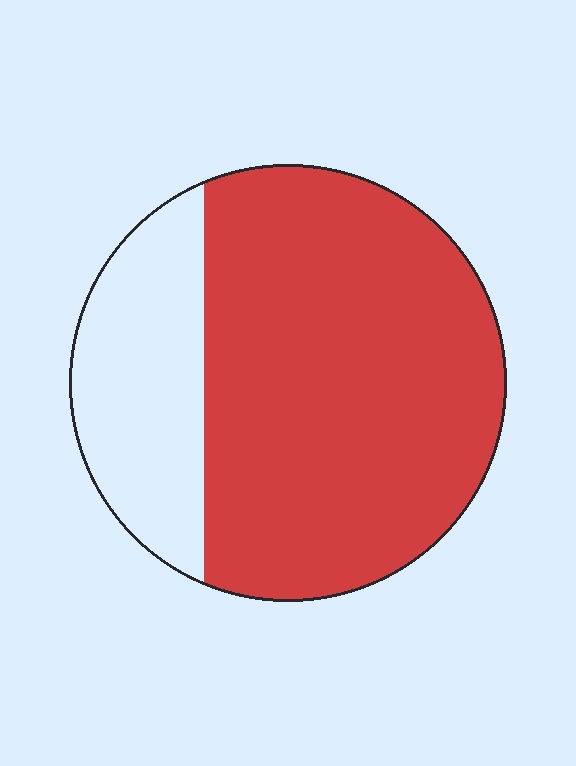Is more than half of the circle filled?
Yes.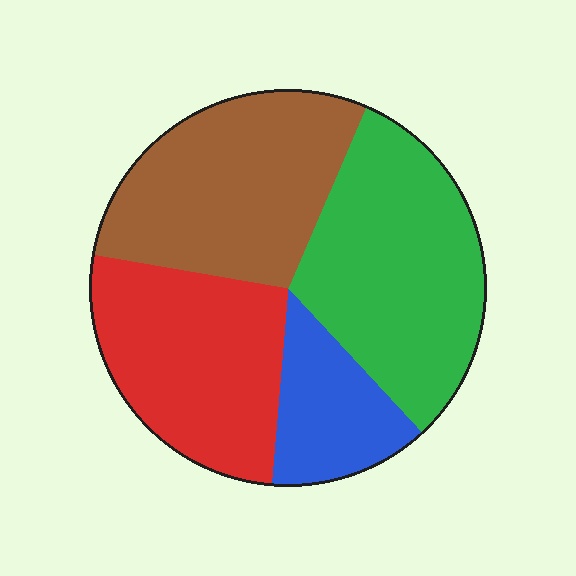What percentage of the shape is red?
Red covers about 25% of the shape.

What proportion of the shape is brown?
Brown covers about 30% of the shape.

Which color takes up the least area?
Blue, at roughly 15%.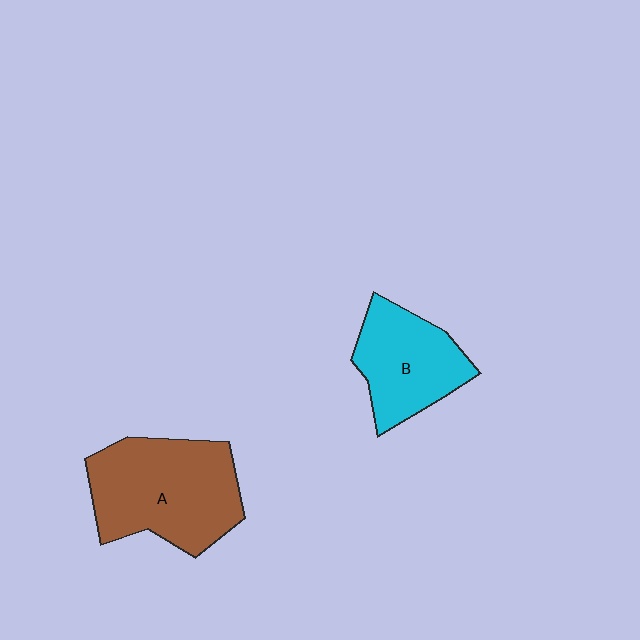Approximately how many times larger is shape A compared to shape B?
Approximately 1.5 times.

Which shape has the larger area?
Shape A (brown).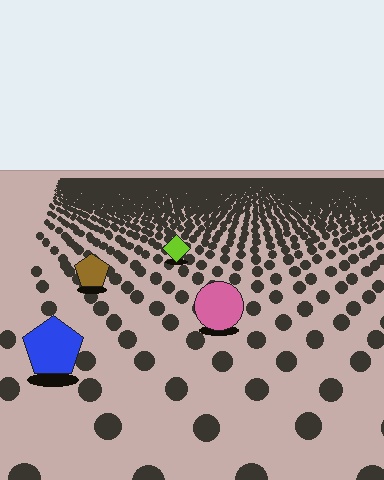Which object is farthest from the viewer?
The lime diamond is farthest from the viewer. It appears smaller and the ground texture around it is denser.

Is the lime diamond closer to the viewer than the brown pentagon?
No. The brown pentagon is closer — you can tell from the texture gradient: the ground texture is coarser near it.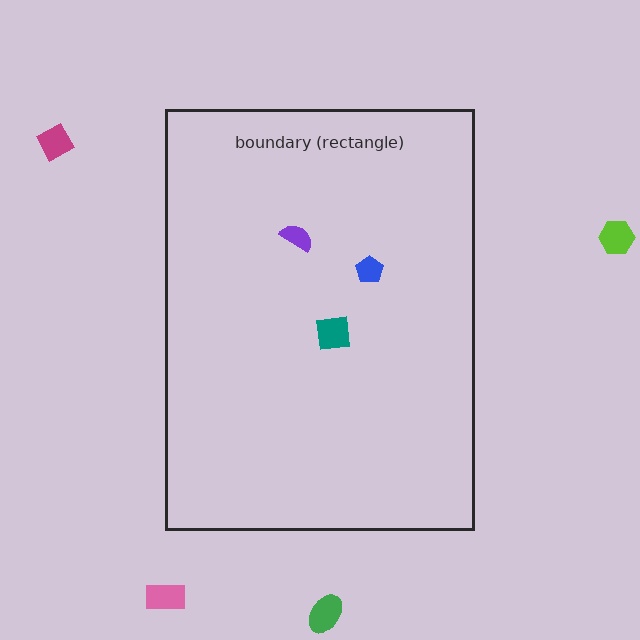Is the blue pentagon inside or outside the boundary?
Inside.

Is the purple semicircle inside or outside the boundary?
Inside.